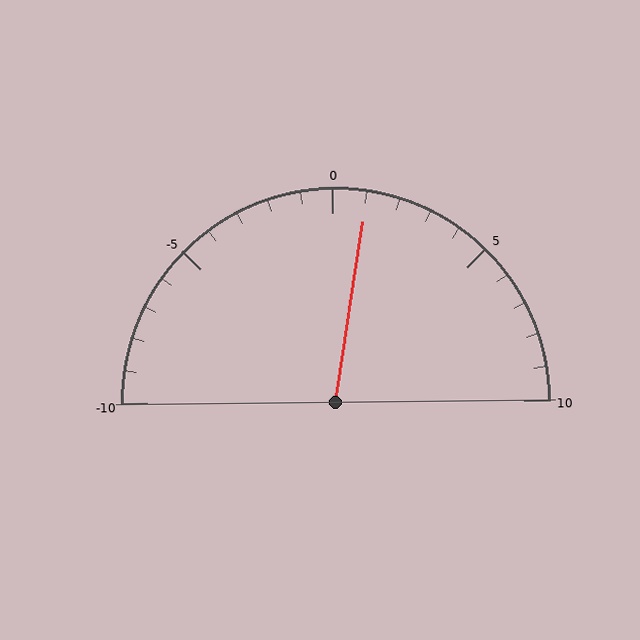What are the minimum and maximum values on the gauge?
The gauge ranges from -10 to 10.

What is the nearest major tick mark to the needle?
The nearest major tick mark is 0.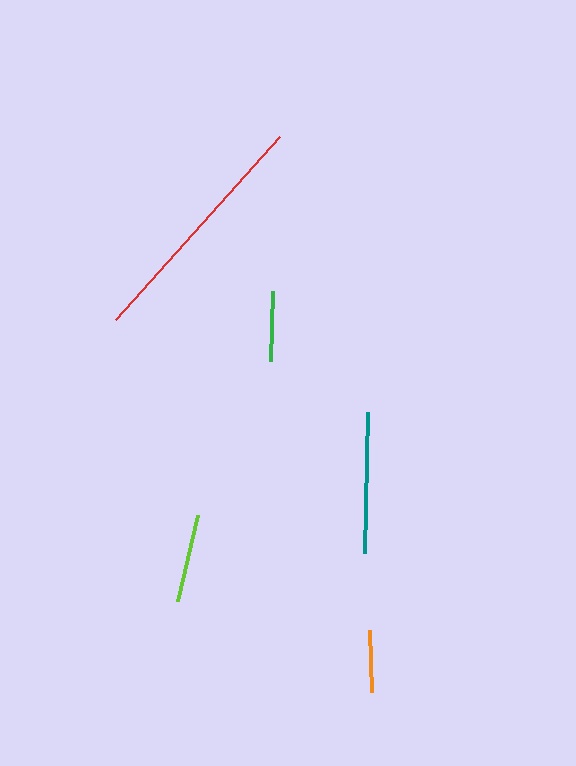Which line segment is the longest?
The red line is the longest at approximately 245 pixels.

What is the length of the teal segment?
The teal segment is approximately 141 pixels long.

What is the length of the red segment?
The red segment is approximately 245 pixels long.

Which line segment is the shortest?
The orange line is the shortest at approximately 62 pixels.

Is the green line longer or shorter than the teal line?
The teal line is longer than the green line.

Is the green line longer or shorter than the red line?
The red line is longer than the green line.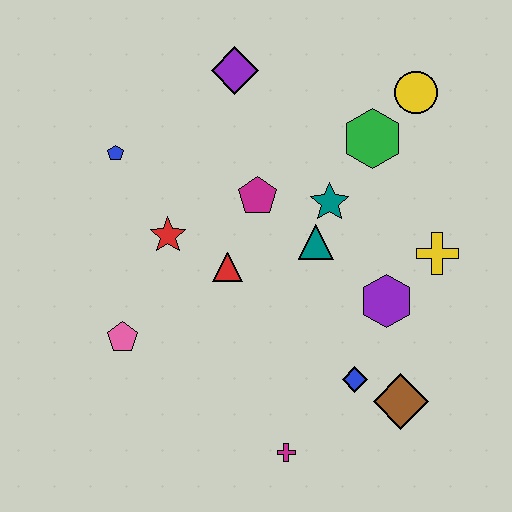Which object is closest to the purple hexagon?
The yellow cross is closest to the purple hexagon.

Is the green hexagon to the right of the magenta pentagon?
Yes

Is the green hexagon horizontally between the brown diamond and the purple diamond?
Yes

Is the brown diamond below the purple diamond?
Yes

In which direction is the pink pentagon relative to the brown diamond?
The pink pentagon is to the left of the brown diamond.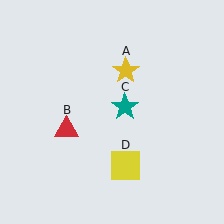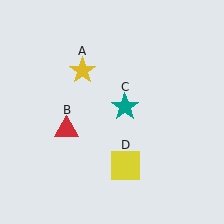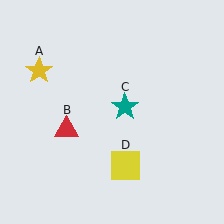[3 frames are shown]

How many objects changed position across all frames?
1 object changed position: yellow star (object A).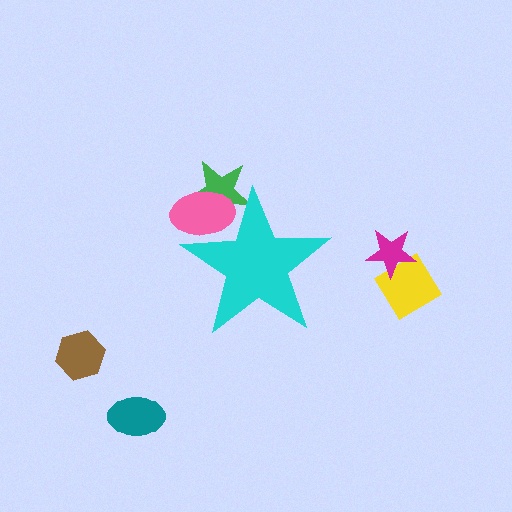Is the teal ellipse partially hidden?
No, the teal ellipse is fully visible.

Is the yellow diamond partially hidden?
No, the yellow diamond is fully visible.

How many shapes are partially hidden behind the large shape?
2 shapes are partially hidden.